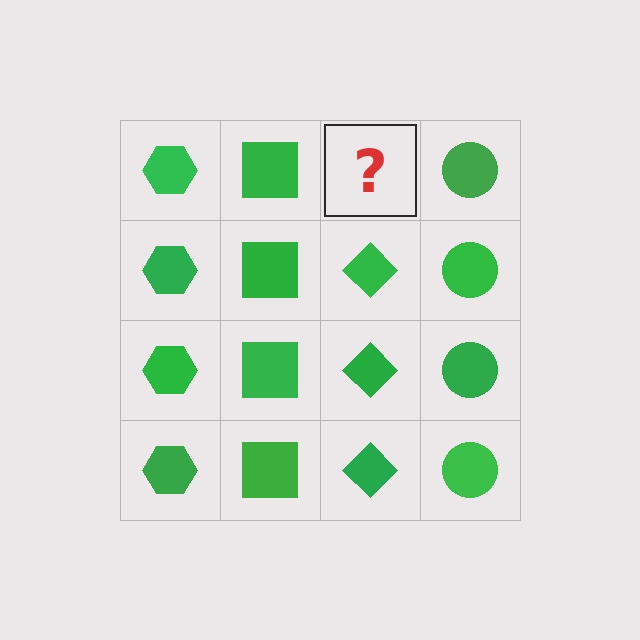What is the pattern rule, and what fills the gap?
The rule is that each column has a consistent shape. The gap should be filled with a green diamond.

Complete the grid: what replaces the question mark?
The question mark should be replaced with a green diamond.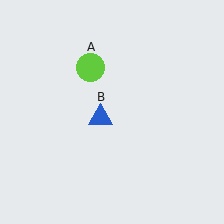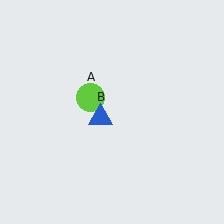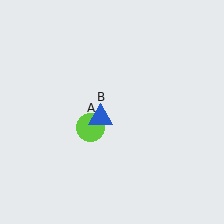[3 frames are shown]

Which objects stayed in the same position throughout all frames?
Blue triangle (object B) remained stationary.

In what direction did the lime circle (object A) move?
The lime circle (object A) moved down.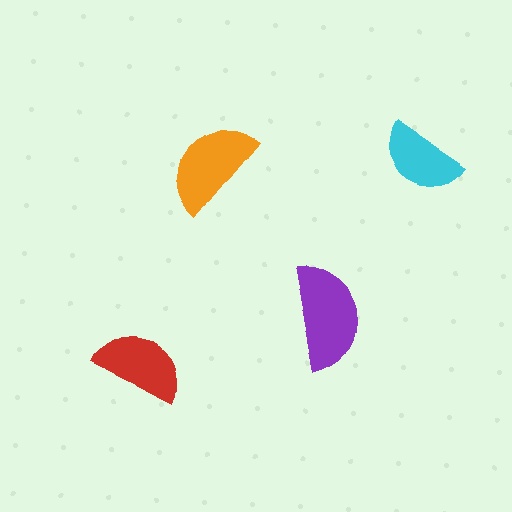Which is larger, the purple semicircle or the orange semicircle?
The purple one.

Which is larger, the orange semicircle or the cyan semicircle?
The orange one.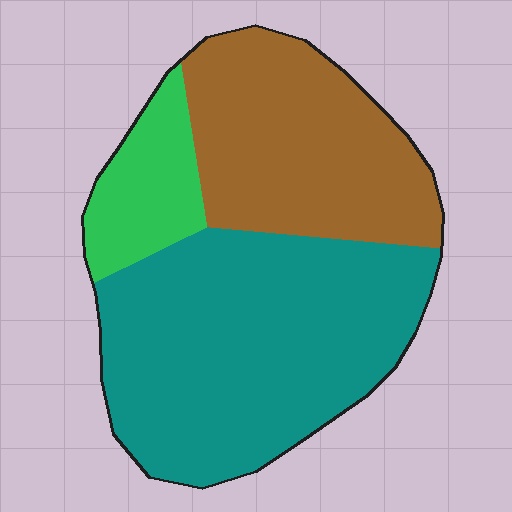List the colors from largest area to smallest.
From largest to smallest: teal, brown, green.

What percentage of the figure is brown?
Brown takes up between a quarter and a half of the figure.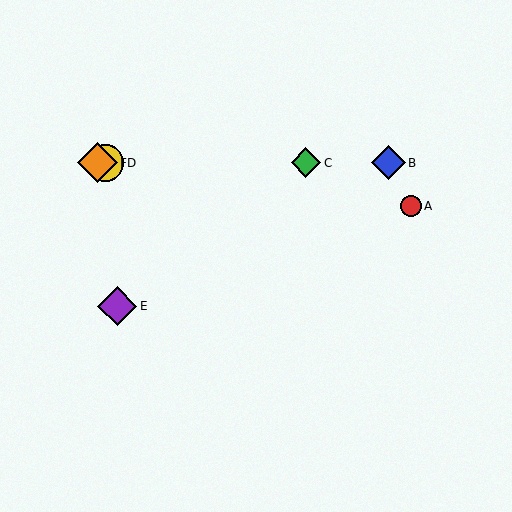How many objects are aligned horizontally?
4 objects (B, C, D, F) are aligned horizontally.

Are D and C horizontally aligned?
Yes, both are at y≈163.